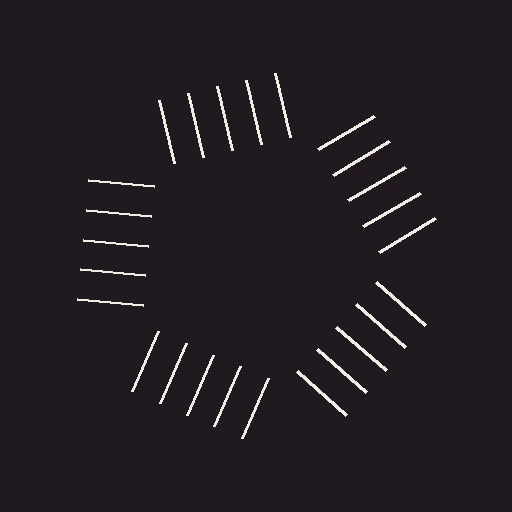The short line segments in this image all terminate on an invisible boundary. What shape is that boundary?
An illusory pentagon — the line segments terminate on its edges but no continuous stroke is drawn.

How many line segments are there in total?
25 — 5 along each of the 5 edges.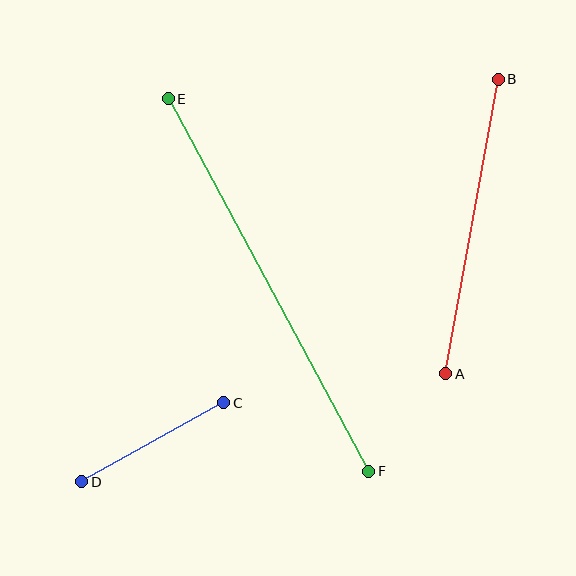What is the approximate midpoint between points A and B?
The midpoint is at approximately (472, 226) pixels.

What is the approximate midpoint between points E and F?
The midpoint is at approximately (269, 285) pixels.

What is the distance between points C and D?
The distance is approximately 162 pixels.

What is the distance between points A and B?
The distance is approximately 299 pixels.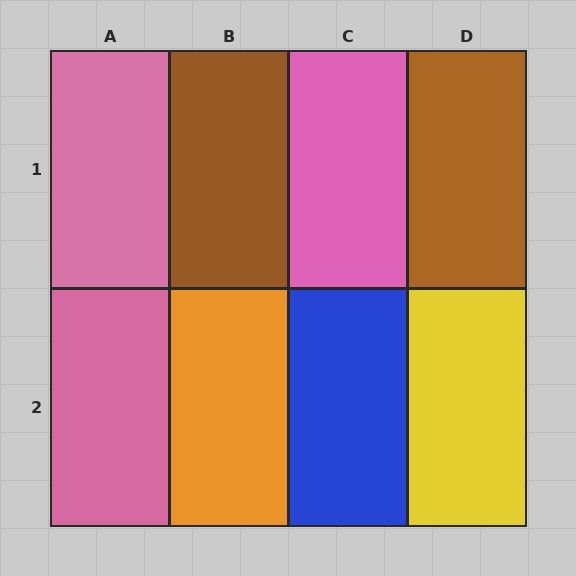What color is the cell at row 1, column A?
Pink.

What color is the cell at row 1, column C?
Pink.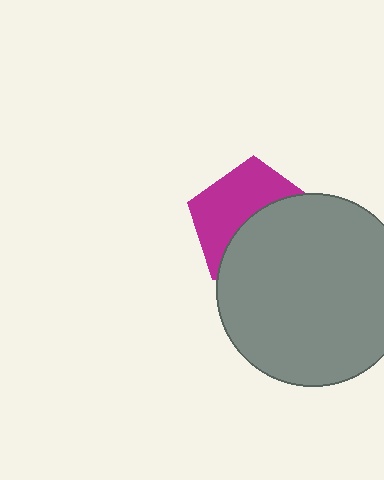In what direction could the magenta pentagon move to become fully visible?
The magenta pentagon could move up. That would shift it out from behind the gray circle entirely.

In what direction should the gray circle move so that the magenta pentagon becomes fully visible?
The gray circle should move down. That is the shortest direction to clear the overlap and leave the magenta pentagon fully visible.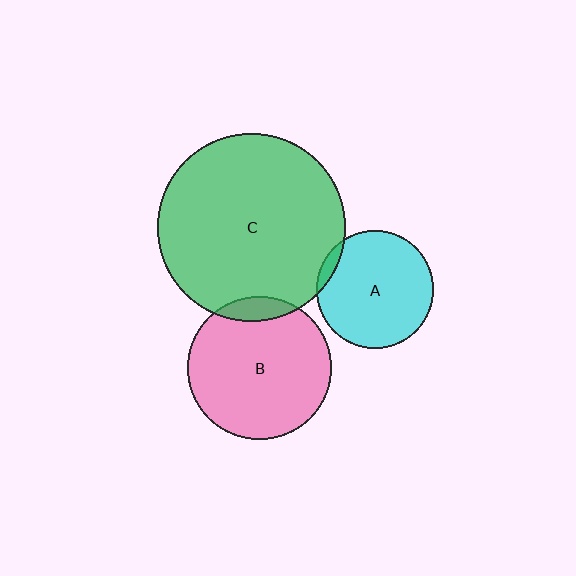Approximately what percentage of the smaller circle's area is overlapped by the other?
Approximately 5%.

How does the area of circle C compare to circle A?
Approximately 2.6 times.